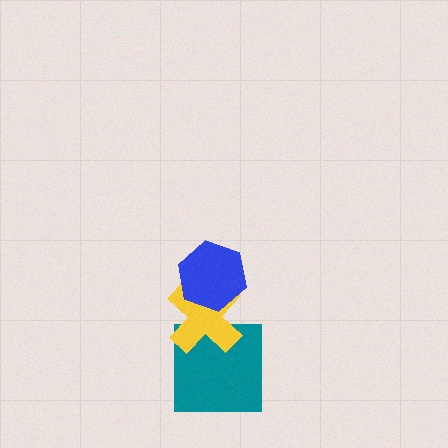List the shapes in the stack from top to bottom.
From top to bottom: the blue hexagon, the yellow cross, the teal square.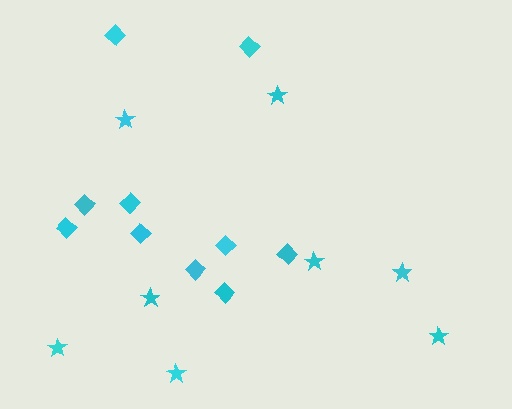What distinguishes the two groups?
There are 2 groups: one group of diamonds (10) and one group of stars (8).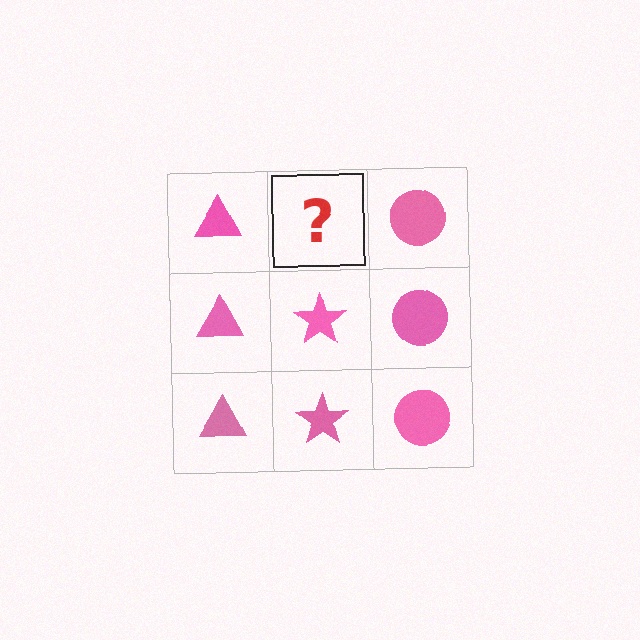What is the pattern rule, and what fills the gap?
The rule is that each column has a consistent shape. The gap should be filled with a pink star.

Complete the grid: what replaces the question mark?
The question mark should be replaced with a pink star.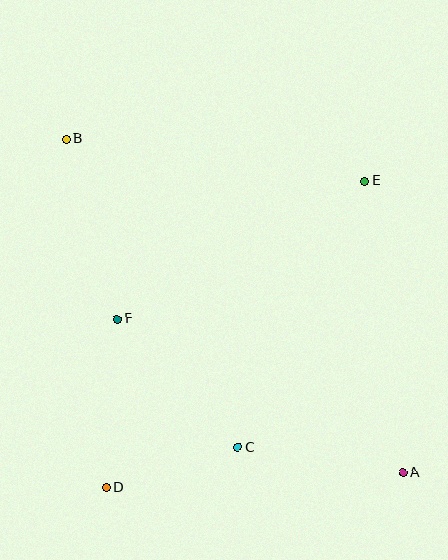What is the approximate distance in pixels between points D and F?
The distance between D and F is approximately 169 pixels.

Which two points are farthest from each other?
Points A and B are farthest from each other.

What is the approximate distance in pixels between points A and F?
The distance between A and F is approximately 324 pixels.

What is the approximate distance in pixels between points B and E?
The distance between B and E is approximately 301 pixels.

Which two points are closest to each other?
Points C and D are closest to each other.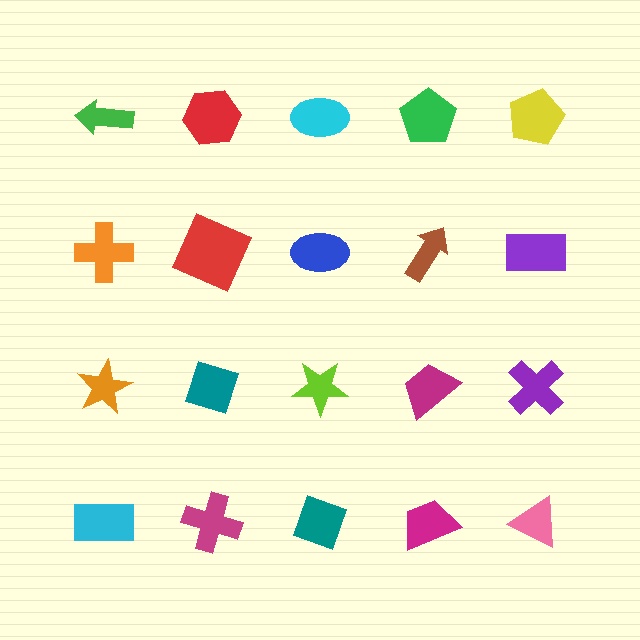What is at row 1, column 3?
A cyan ellipse.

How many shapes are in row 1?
5 shapes.